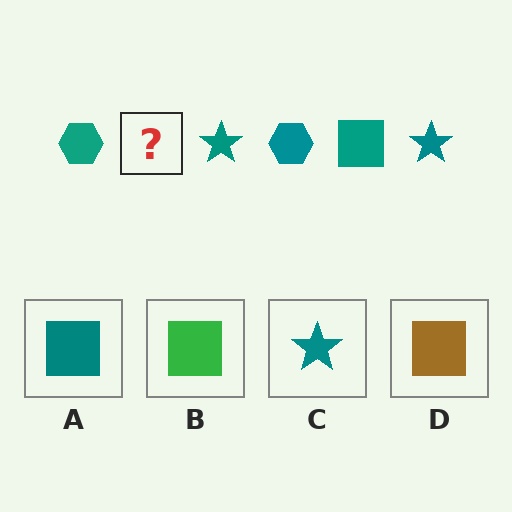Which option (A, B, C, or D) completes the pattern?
A.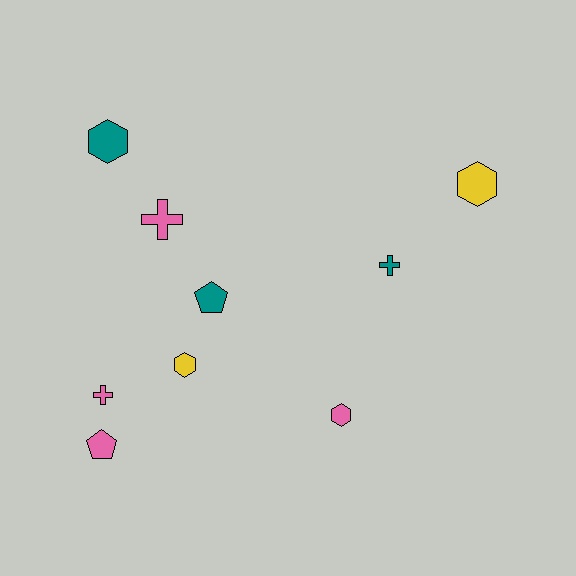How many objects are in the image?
There are 9 objects.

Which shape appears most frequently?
Hexagon, with 4 objects.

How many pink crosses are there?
There are 2 pink crosses.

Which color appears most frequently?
Pink, with 4 objects.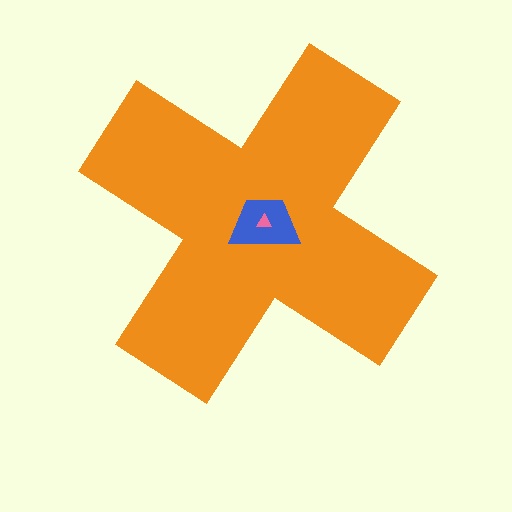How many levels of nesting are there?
3.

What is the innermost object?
The pink triangle.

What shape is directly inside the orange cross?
The blue trapezoid.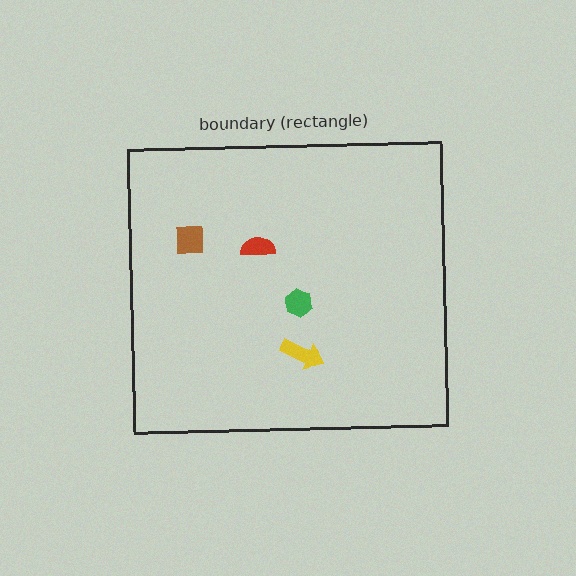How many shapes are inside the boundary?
4 inside, 0 outside.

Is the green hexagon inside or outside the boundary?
Inside.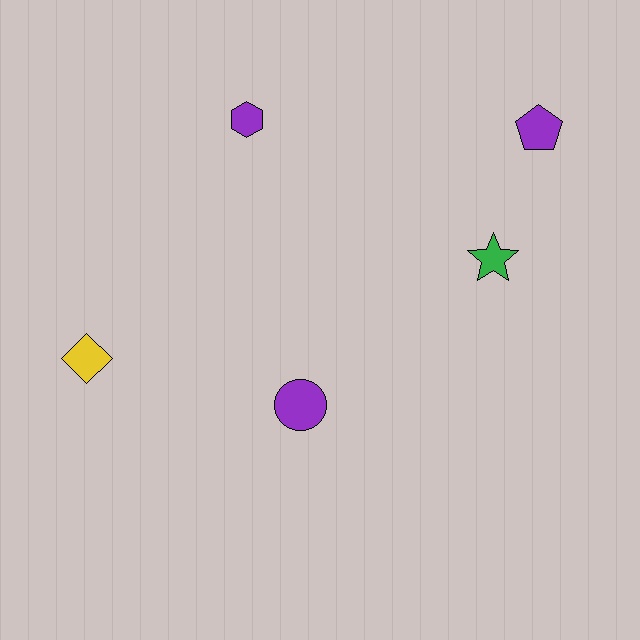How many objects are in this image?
There are 5 objects.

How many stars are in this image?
There is 1 star.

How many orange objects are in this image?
There are no orange objects.